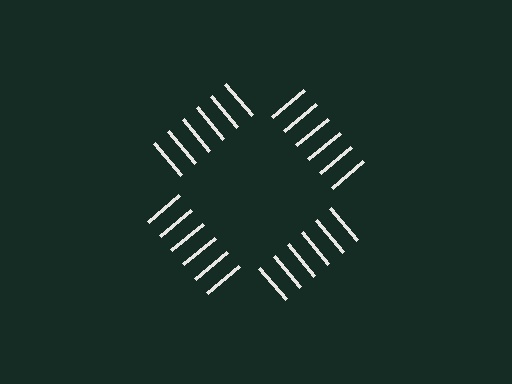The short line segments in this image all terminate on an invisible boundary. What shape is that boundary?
An illusory square — the line segments terminate on its edges but no continuous stroke is drawn.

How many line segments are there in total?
24 — 6 along each of the 4 edges.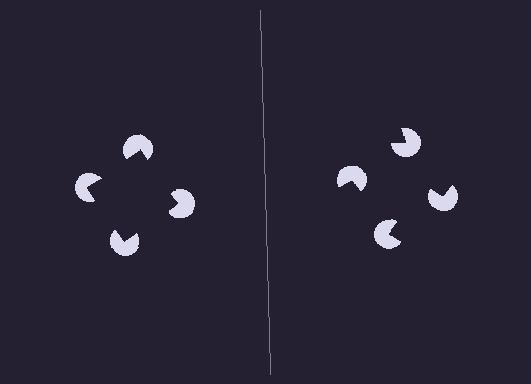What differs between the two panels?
The pac-man discs are positioned identically on both sides; only the wedge orientations differ. On the left they align to a square; on the right they are misaligned.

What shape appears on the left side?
An illusory square.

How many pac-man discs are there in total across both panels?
8 — 4 on each side.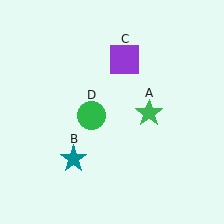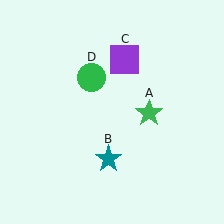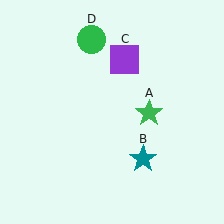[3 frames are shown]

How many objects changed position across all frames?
2 objects changed position: teal star (object B), green circle (object D).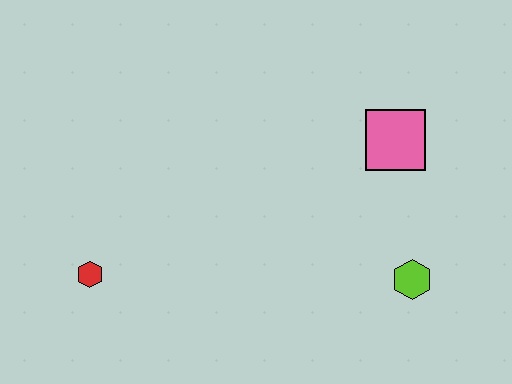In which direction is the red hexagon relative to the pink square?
The red hexagon is to the left of the pink square.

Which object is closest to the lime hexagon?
The pink square is closest to the lime hexagon.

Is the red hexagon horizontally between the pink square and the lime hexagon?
No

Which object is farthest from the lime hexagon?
The red hexagon is farthest from the lime hexagon.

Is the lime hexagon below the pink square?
Yes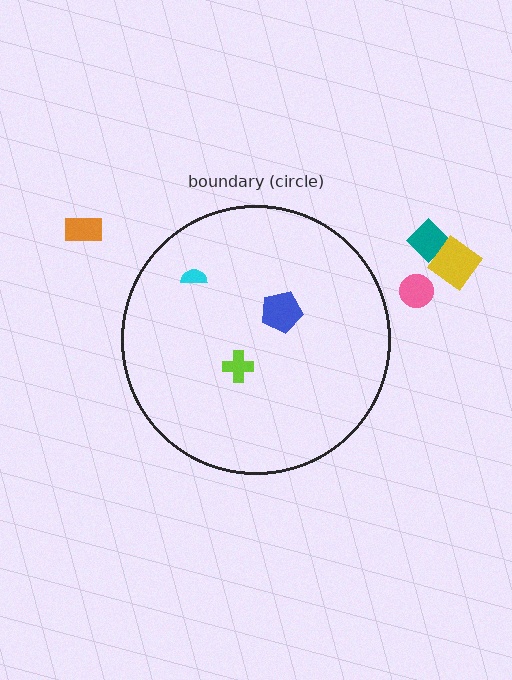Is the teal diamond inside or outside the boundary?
Outside.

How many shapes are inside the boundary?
3 inside, 4 outside.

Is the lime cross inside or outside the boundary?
Inside.